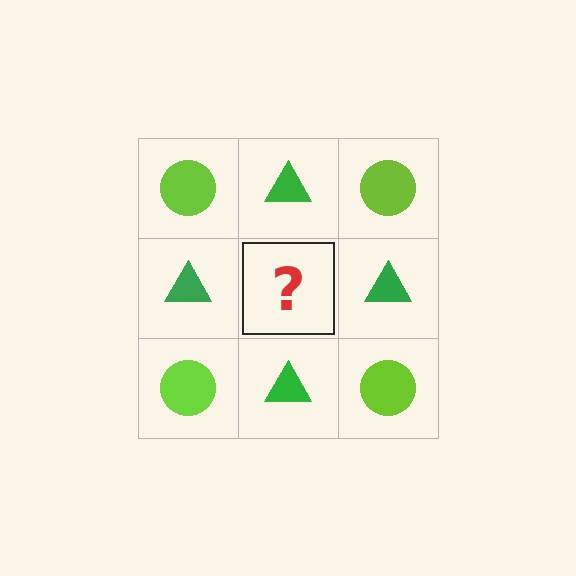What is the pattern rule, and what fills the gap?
The rule is that it alternates lime circle and green triangle in a checkerboard pattern. The gap should be filled with a lime circle.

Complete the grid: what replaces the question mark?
The question mark should be replaced with a lime circle.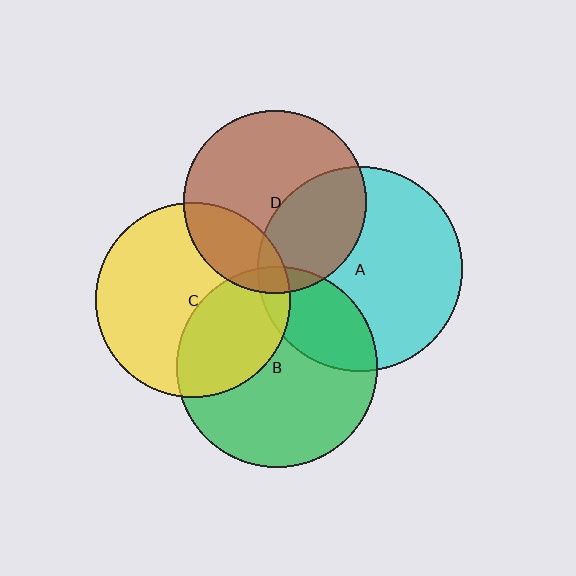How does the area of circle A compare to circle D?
Approximately 1.2 times.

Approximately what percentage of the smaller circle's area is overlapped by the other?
Approximately 5%.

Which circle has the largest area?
Circle A (cyan).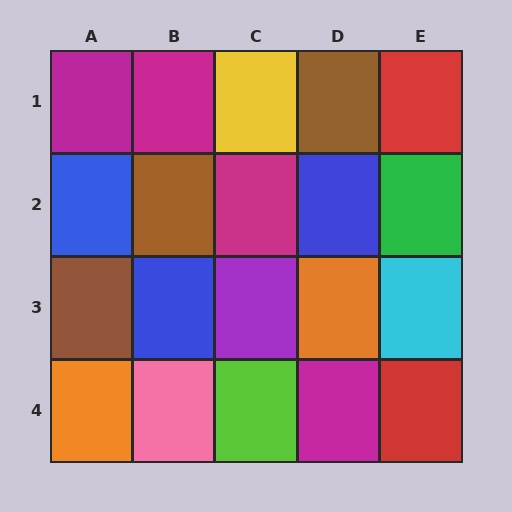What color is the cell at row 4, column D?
Magenta.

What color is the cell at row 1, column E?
Red.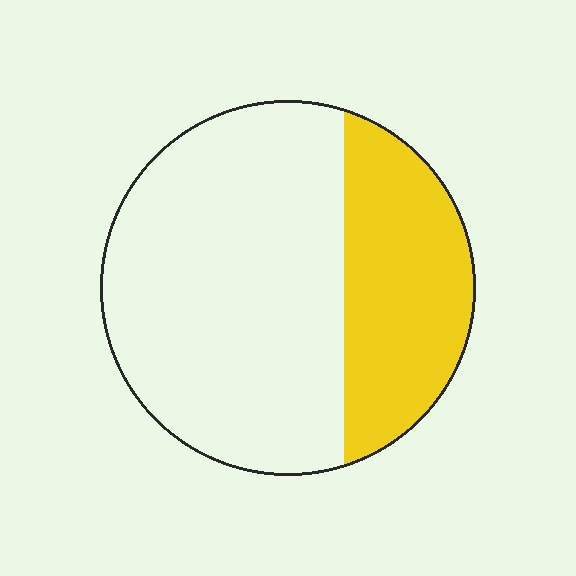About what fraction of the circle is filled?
About one third (1/3).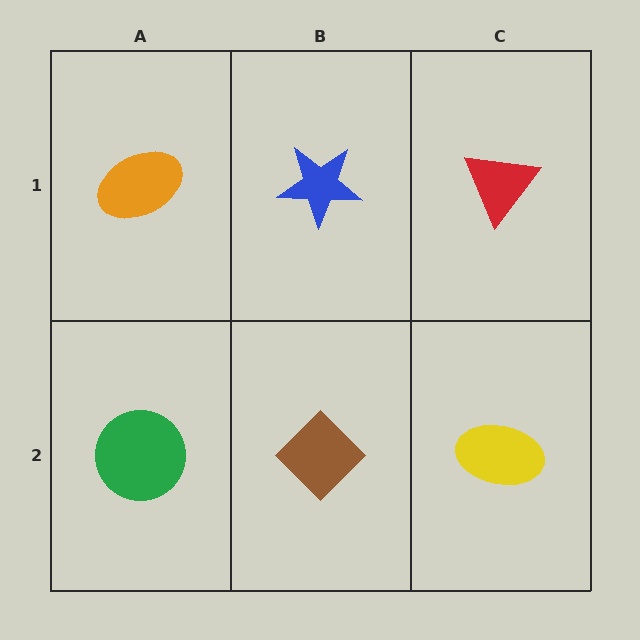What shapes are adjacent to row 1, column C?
A yellow ellipse (row 2, column C), a blue star (row 1, column B).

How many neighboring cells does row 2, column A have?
2.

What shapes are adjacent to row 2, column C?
A red triangle (row 1, column C), a brown diamond (row 2, column B).